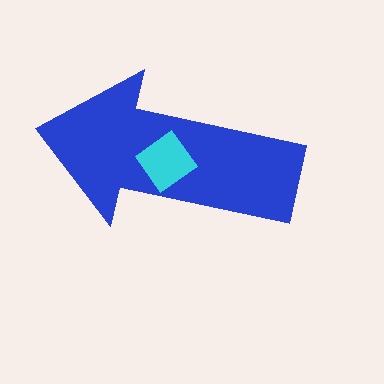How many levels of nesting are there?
2.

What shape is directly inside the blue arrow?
The cyan diamond.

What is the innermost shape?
The cyan diamond.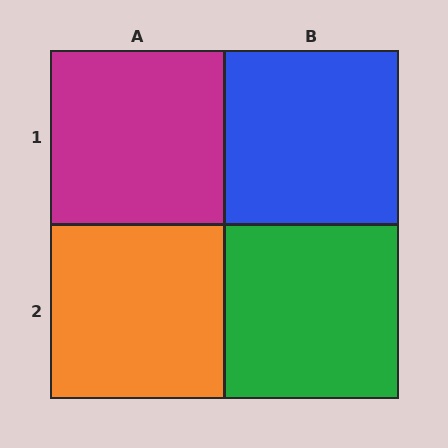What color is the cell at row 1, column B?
Blue.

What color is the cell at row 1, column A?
Magenta.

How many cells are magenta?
1 cell is magenta.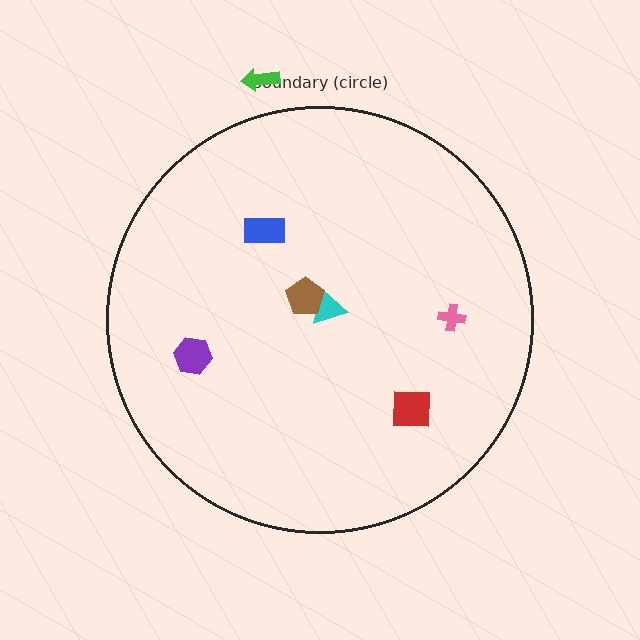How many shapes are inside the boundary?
6 inside, 1 outside.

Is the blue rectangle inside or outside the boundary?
Inside.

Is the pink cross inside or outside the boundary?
Inside.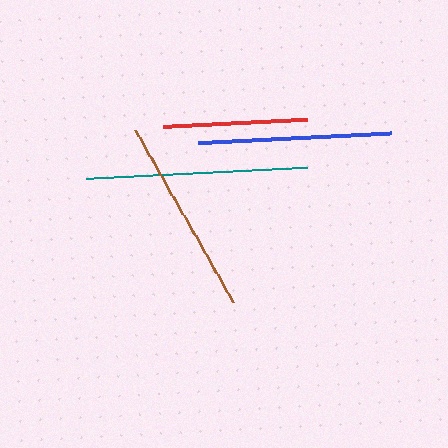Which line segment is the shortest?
The red line is the shortest at approximately 143 pixels.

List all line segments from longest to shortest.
From longest to shortest: teal, brown, blue, red.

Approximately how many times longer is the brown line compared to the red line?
The brown line is approximately 1.4 times the length of the red line.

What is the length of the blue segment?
The blue segment is approximately 193 pixels long.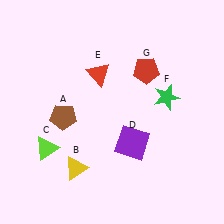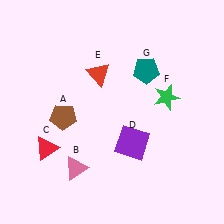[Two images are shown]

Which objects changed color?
B changed from yellow to pink. C changed from lime to red. G changed from red to teal.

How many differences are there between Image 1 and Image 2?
There are 3 differences between the two images.